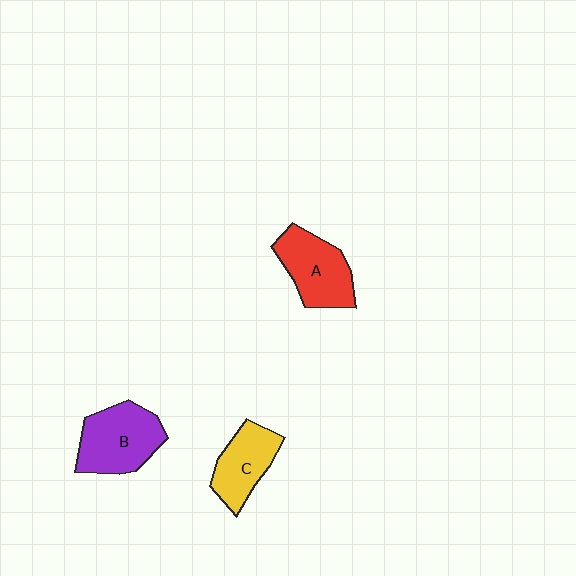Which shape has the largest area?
Shape B (purple).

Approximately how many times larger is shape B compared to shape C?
Approximately 1.3 times.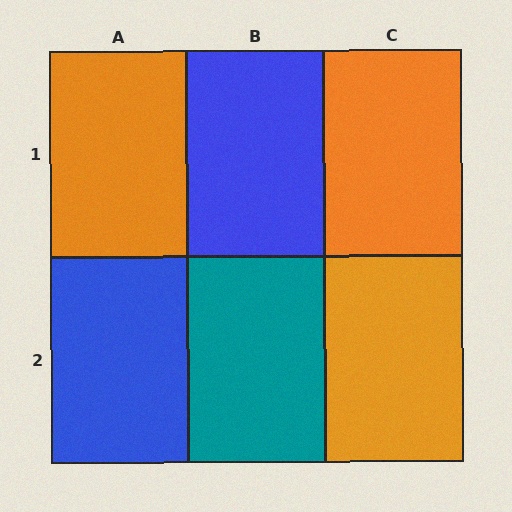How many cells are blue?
2 cells are blue.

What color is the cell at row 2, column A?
Blue.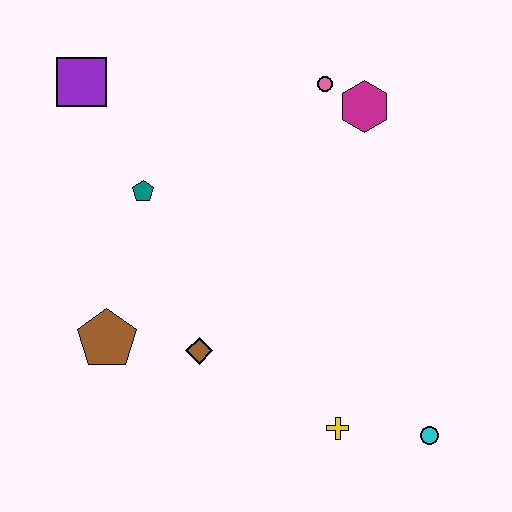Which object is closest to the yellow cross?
The cyan circle is closest to the yellow cross.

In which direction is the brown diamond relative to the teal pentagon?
The brown diamond is below the teal pentagon.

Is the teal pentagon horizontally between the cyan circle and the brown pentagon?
Yes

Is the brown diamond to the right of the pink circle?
No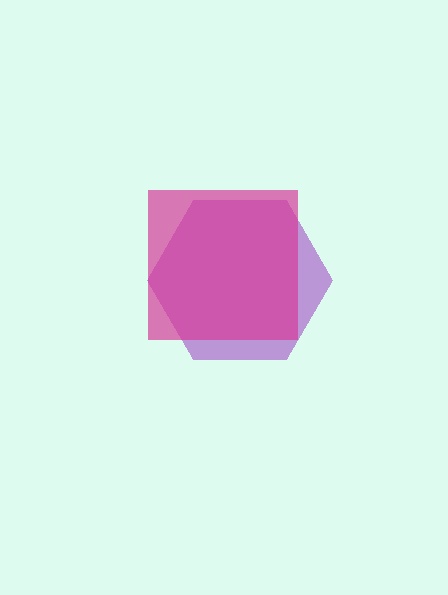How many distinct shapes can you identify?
There are 2 distinct shapes: a purple hexagon, a magenta square.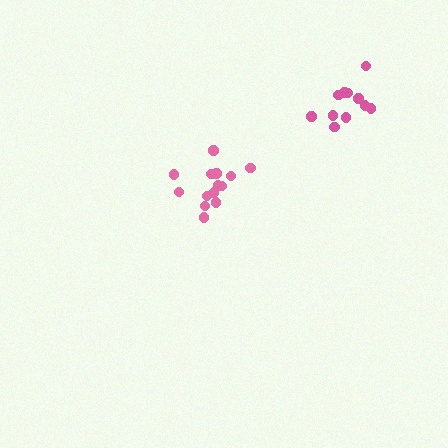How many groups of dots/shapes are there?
There are 2 groups.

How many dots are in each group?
Group 1: 14 dots, Group 2: 11 dots (25 total).